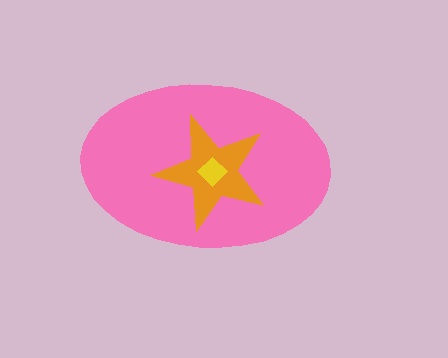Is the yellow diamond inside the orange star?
Yes.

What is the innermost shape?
The yellow diamond.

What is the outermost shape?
The pink ellipse.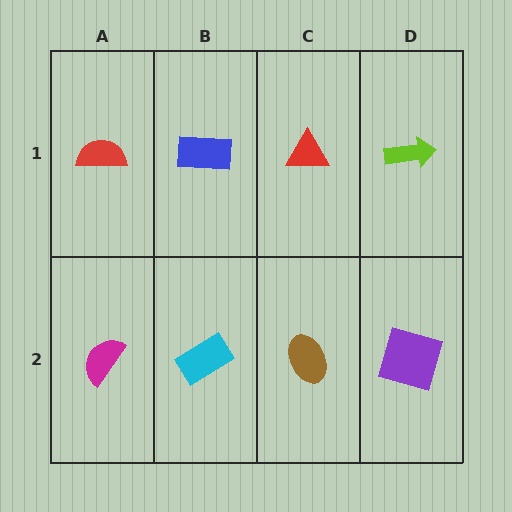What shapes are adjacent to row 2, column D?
A lime arrow (row 1, column D), a brown ellipse (row 2, column C).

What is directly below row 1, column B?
A cyan rectangle.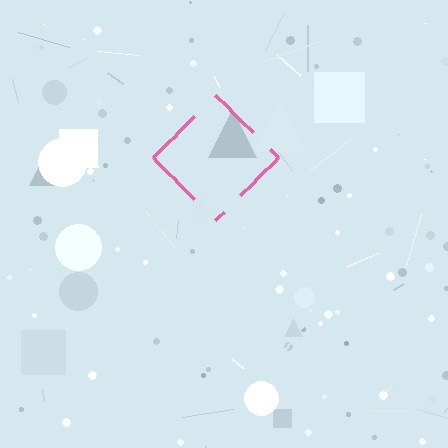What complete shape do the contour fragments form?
The contour fragments form a diamond.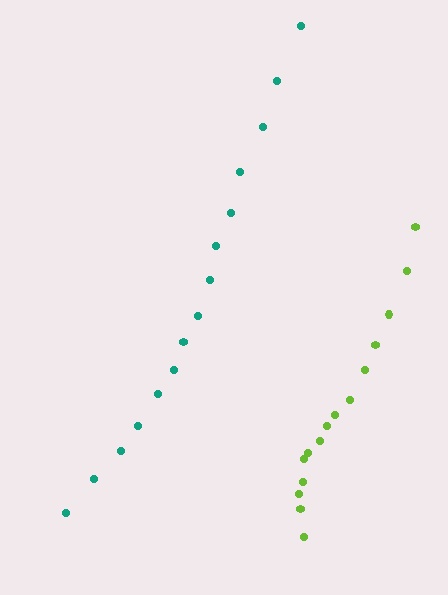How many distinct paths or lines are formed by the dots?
There are 2 distinct paths.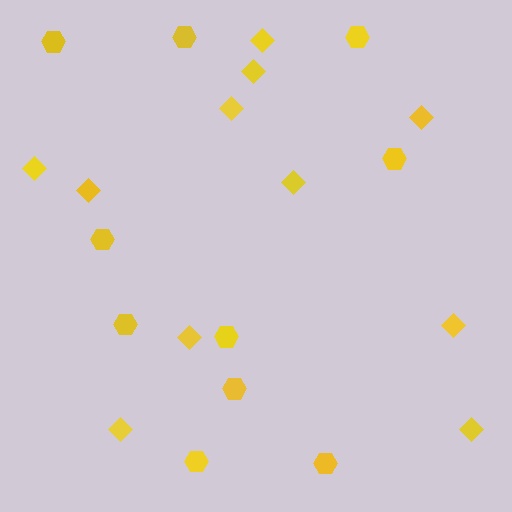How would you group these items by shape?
There are 2 groups: one group of diamonds (11) and one group of hexagons (10).